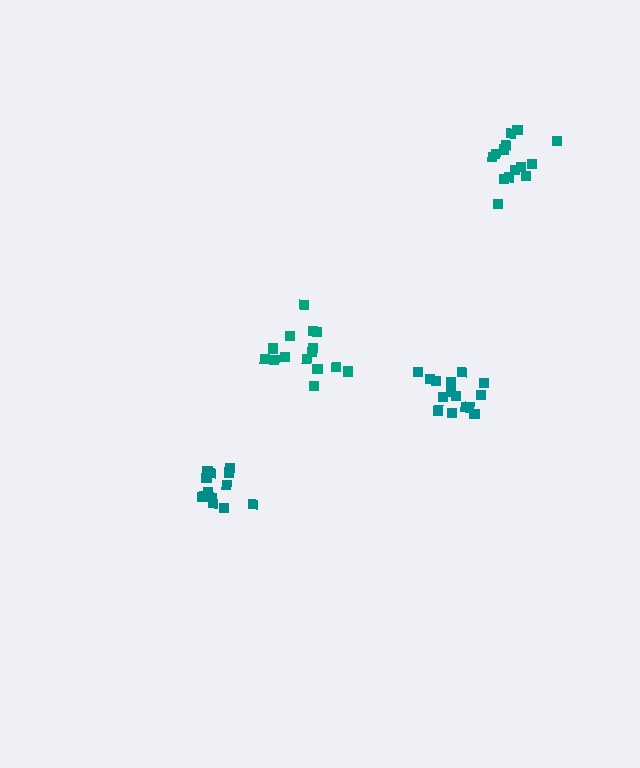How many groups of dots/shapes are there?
There are 4 groups.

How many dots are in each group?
Group 1: 14 dots, Group 2: 15 dots, Group 3: 15 dots, Group 4: 14 dots (58 total).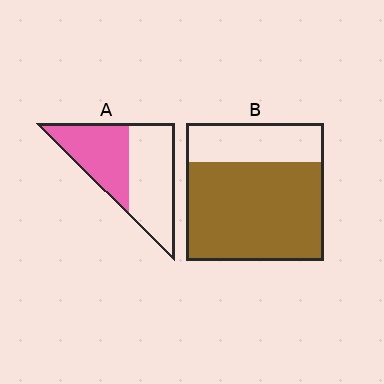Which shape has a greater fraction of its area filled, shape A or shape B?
Shape B.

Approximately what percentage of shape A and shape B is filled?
A is approximately 45% and B is approximately 70%.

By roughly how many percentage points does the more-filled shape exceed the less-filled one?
By roughly 25 percentage points (B over A).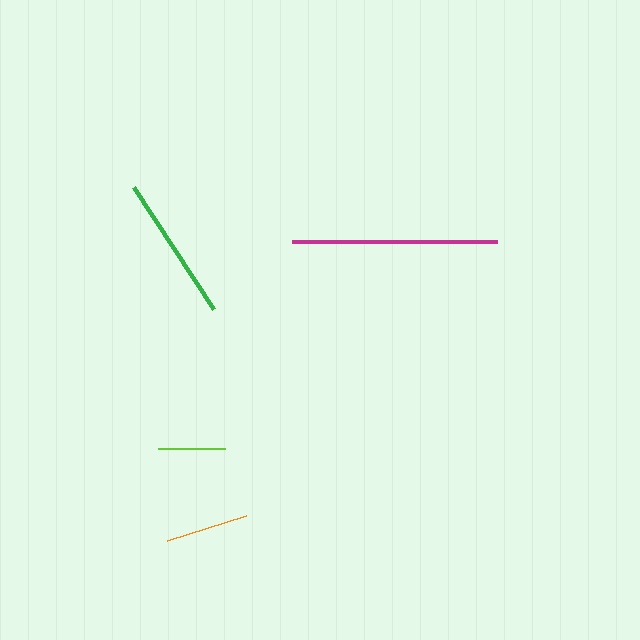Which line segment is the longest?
The magenta line is the longest at approximately 205 pixels.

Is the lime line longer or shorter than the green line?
The green line is longer than the lime line.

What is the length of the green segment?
The green segment is approximately 146 pixels long.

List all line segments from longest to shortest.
From longest to shortest: magenta, green, orange, lime.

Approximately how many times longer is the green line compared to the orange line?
The green line is approximately 1.8 times the length of the orange line.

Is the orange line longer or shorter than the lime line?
The orange line is longer than the lime line.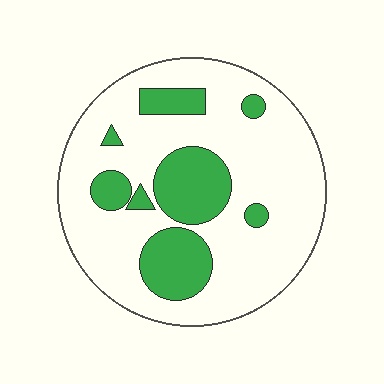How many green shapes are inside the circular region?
8.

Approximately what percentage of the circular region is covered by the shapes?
Approximately 25%.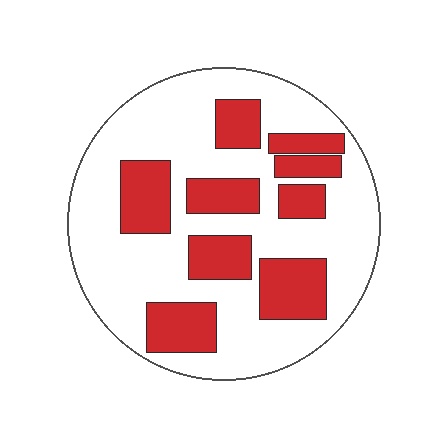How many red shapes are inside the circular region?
9.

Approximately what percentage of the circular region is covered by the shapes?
Approximately 30%.